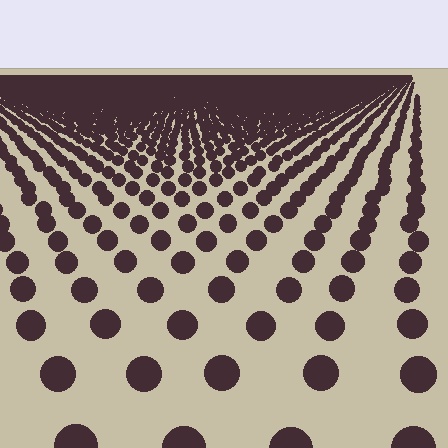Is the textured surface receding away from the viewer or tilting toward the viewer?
The surface is receding away from the viewer. Texture elements get smaller and denser toward the top.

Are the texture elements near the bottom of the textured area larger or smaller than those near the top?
Larger. Near the bottom, elements are closer to the viewer and appear at a bigger on-screen size.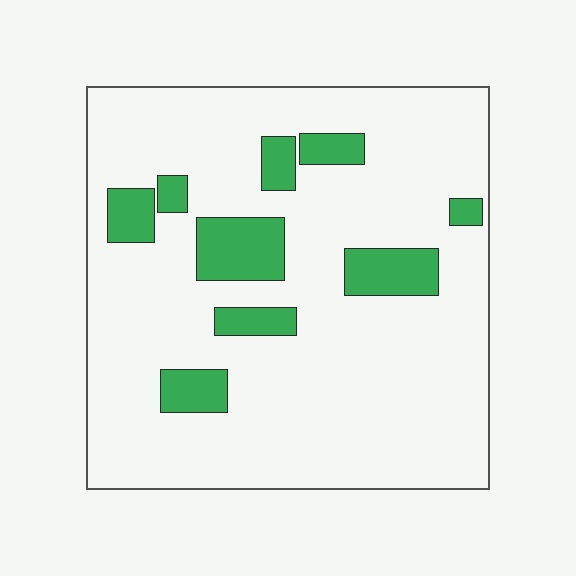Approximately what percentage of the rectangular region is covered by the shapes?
Approximately 15%.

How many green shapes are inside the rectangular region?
9.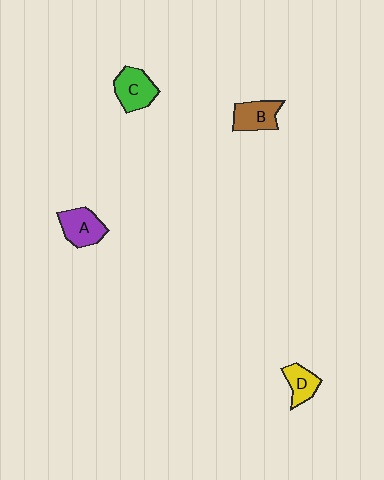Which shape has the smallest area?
Shape D (yellow).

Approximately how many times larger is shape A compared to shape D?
Approximately 1.3 times.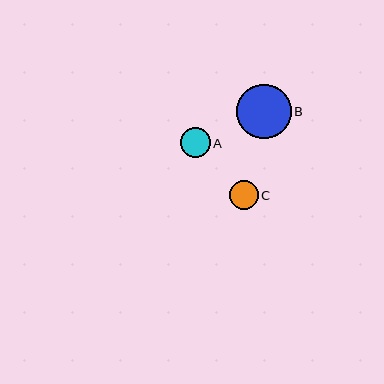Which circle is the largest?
Circle B is the largest with a size of approximately 54 pixels.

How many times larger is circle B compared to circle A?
Circle B is approximately 1.8 times the size of circle A.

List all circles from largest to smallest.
From largest to smallest: B, A, C.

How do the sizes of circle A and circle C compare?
Circle A and circle C are approximately the same size.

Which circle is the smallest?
Circle C is the smallest with a size of approximately 29 pixels.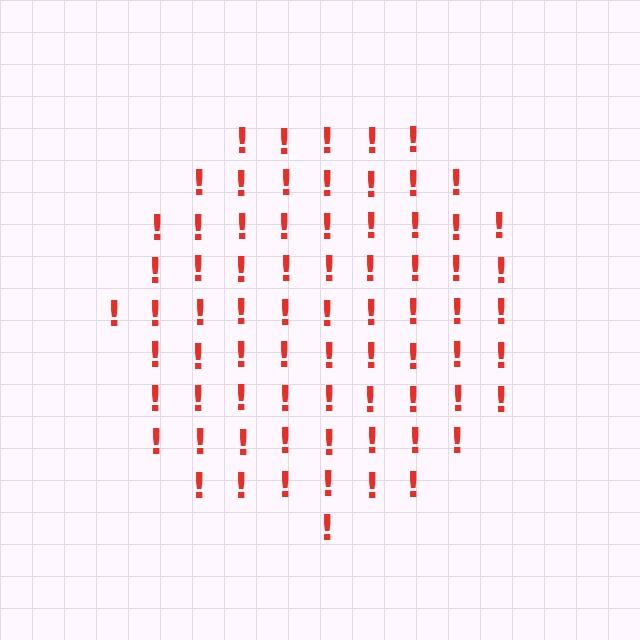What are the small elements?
The small elements are exclamation marks.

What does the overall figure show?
The overall figure shows a circle.